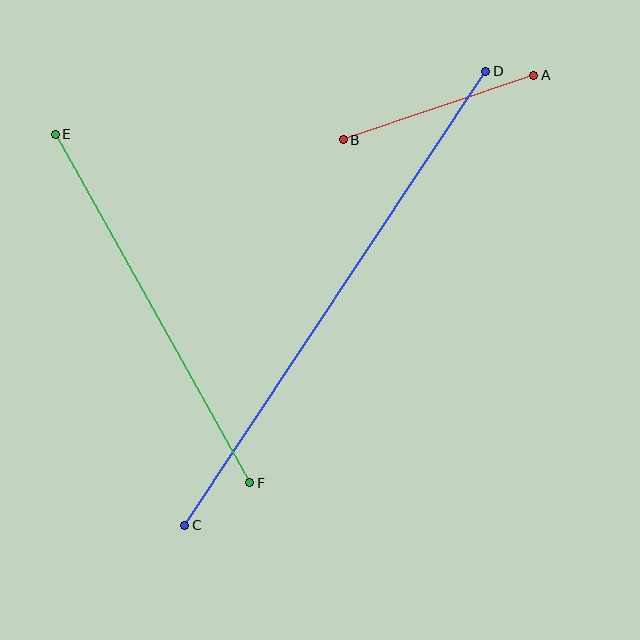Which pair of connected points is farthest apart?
Points C and D are farthest apart.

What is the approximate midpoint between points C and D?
The midpoint is at approximately (335, 298) pixels.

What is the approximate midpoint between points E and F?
The midpoint is at approximately (152, 308) pixels.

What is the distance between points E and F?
The distance is approximately 399 pixels.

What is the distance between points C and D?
The distance is approximately 545 pixels.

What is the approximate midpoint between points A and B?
The midpoint is at approximately (439, 107) pixels.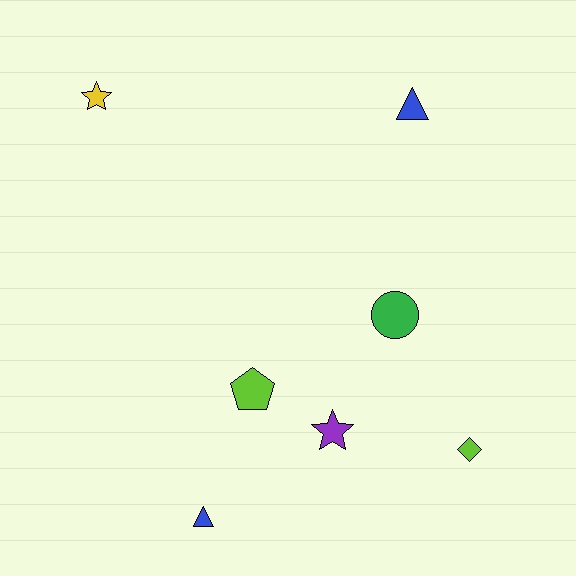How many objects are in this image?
There are 7 objects.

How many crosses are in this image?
There are no crosses.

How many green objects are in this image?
There is 1 green object.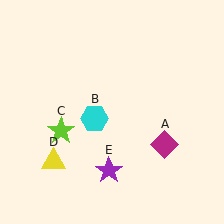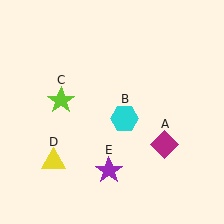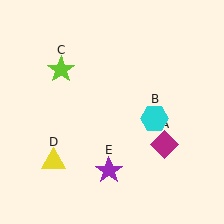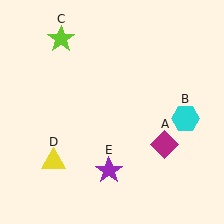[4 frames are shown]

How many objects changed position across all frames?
2 objects changed position: cyan hexagon (object B), lime star (object C).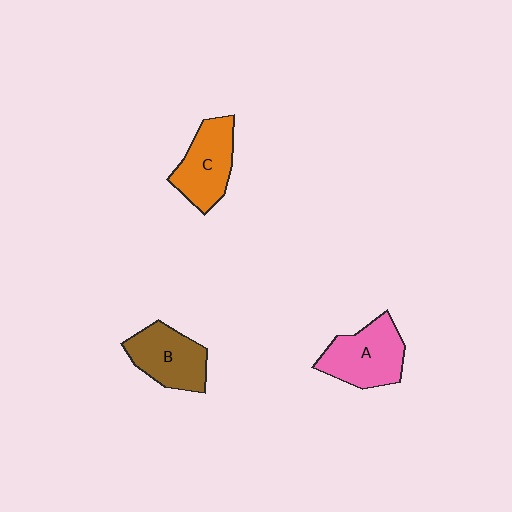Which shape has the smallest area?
Shape B (brown).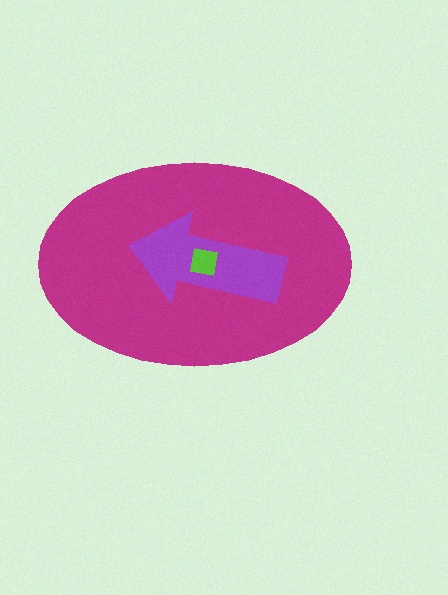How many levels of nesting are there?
3.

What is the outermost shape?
The magenta ellipse.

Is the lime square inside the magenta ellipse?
Yes.